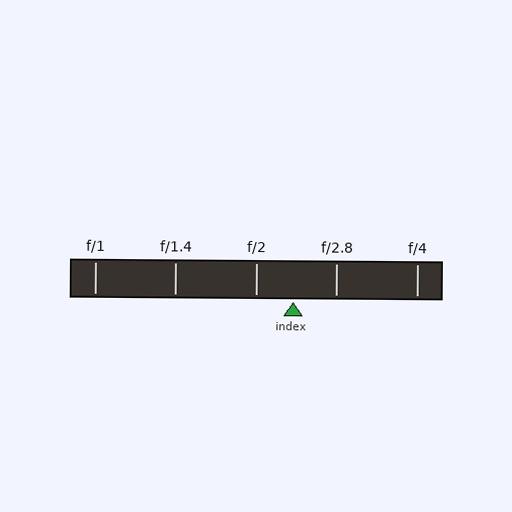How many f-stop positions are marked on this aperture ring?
There are 5 f-stop positions marked.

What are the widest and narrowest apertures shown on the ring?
The widest aperture shown is f/1 and the narrowest is f/4.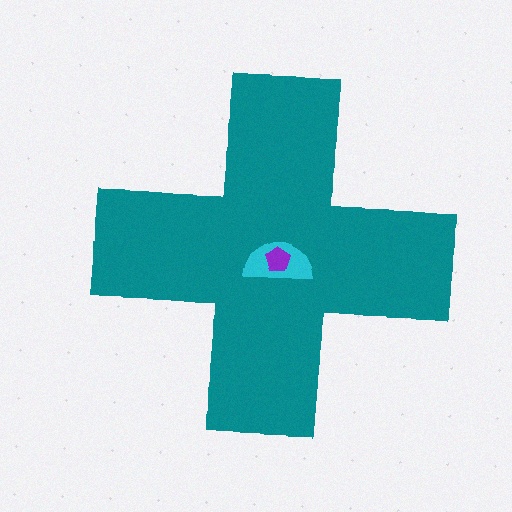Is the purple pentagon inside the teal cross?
Yes.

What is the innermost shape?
The purple pentagon.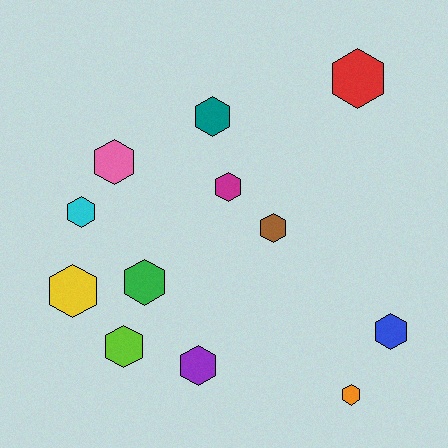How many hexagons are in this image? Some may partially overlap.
There are 12 hexagons.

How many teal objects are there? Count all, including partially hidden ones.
There is 1 teal object.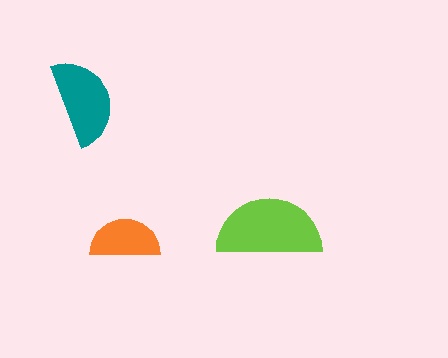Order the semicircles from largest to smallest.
the lime one, the teal one, the orange one.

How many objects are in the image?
There are 3 objects in the image.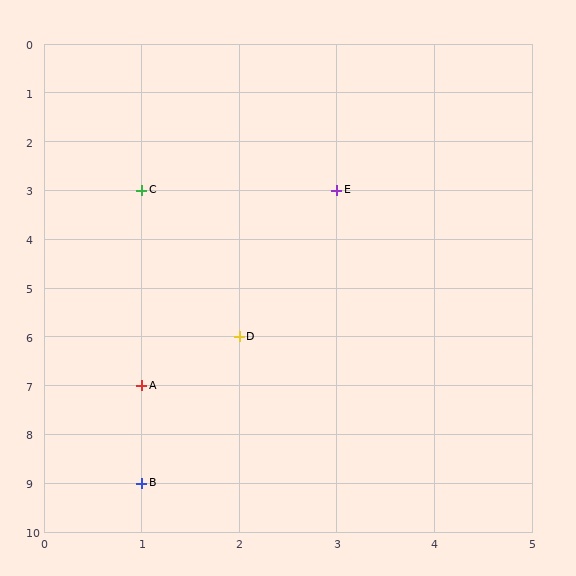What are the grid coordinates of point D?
Point D is at grid coordinates (2, 6).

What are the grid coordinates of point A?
Point A is at grid coordinates (1, 7).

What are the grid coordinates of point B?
Point B is at grid coordinates (1, 9).